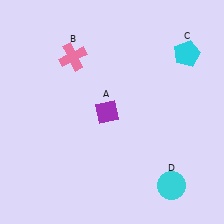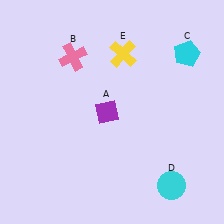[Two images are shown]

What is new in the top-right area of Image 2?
A yellow cross (E) was added in the top-right area of Image 2.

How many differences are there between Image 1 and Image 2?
There is 1 difference between the two images.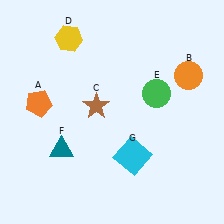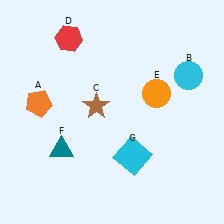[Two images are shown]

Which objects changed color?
B changed from orange to cyan. D changed from yellow to red. E changed from green to orange.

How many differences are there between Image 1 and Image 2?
There are 3 differences between the two images.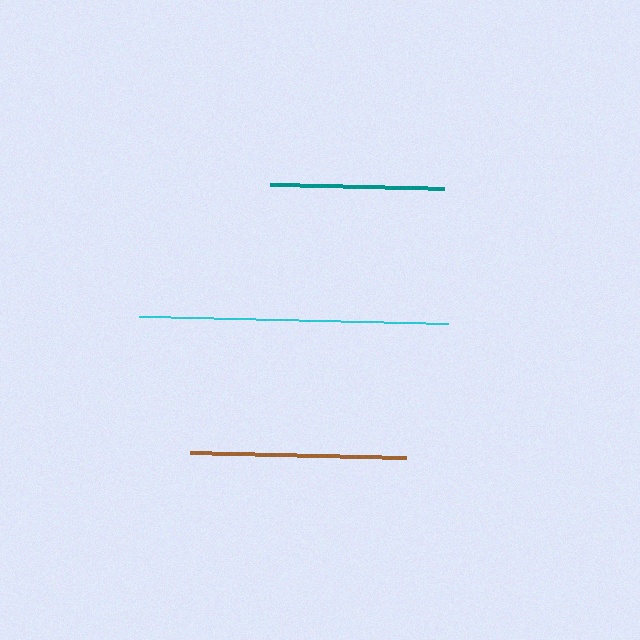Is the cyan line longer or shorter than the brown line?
The cyan line is longer than the brown line.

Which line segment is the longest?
The cyan line is the longest at approximately 308 pixels.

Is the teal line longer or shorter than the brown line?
The brown line is longer than the teal line.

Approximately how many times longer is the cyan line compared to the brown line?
The cyan line is approximately 1.4 times the length of the brown line.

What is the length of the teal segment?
The teal segment is approximately 174 pixels long.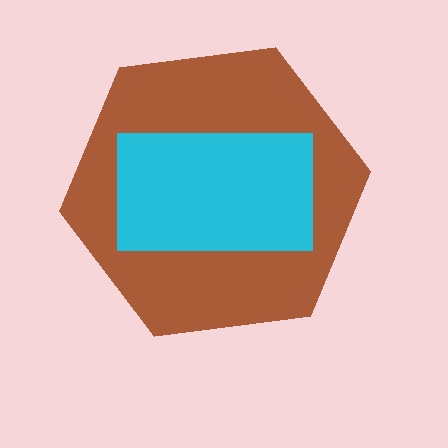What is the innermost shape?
The cyan rectangle.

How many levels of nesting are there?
2.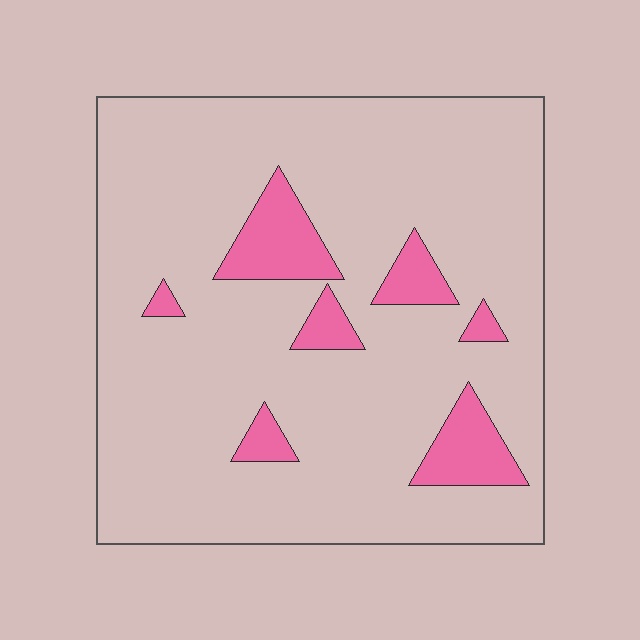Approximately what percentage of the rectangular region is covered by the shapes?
Approximately 10%.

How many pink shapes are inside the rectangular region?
7.